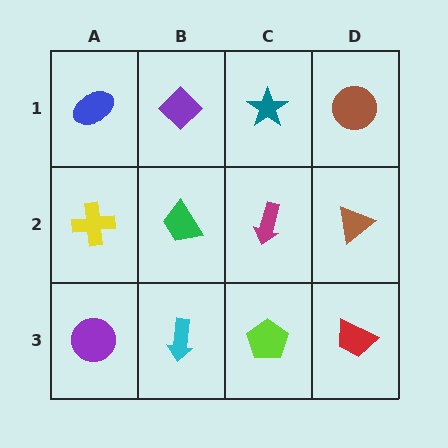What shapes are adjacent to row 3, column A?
A yellow cross (row 2, column A), a cyan arrow (row 3, column B).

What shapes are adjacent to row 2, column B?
A purple diamond (row 1, column B), a cyan arrow (row 3, column B), a yellow cross (row 2, column A), a magenta arrow (row 2, column C).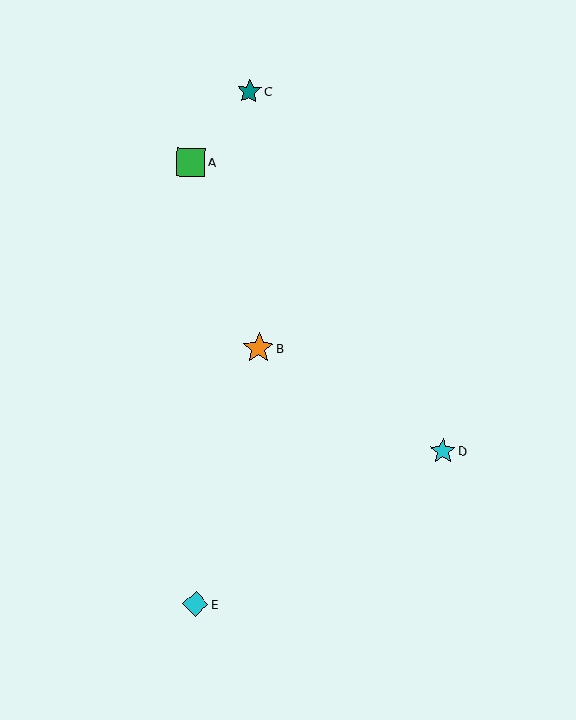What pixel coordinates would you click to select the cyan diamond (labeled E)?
Click at (196, 604) to select the cyan diamond E.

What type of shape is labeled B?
Shape B is an orange star.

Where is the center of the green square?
The center of the green square is at (191, 162).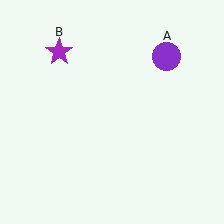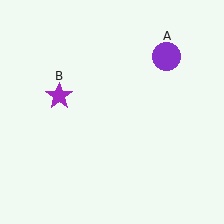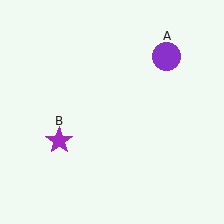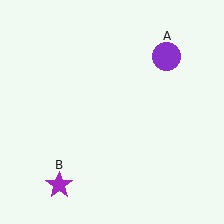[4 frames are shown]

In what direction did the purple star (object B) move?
The purple star (object B) moved down.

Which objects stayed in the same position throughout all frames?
Purple circle (object A) remained stationary.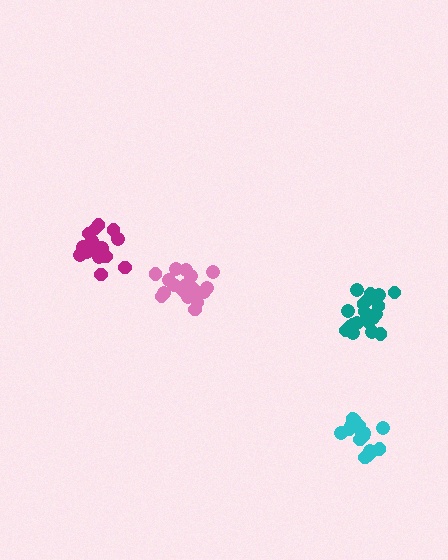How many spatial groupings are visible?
There are 4 spatial groupings.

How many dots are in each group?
Group 1: 19 dots, Group 2: 21 dots, Group 3: 15 dots, Group 4: 18 dots (73 total).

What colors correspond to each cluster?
The clusters are colored: pink, teal, magenta, cyan.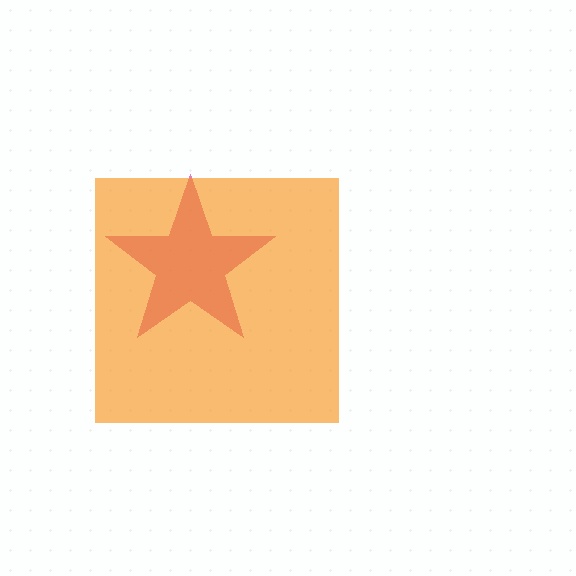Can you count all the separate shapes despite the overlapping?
Yes, there are 2 separate shapes.